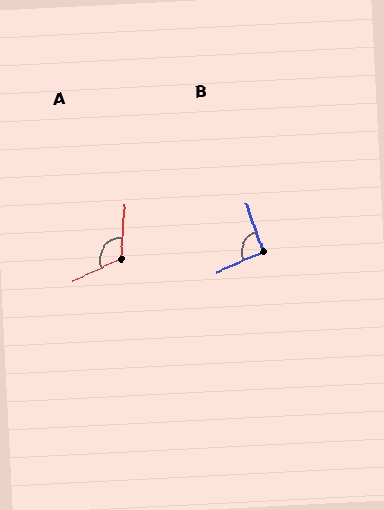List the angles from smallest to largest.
B (95°), A (119°).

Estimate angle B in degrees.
Approximately 95 degrees.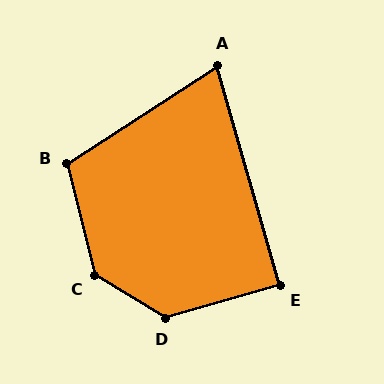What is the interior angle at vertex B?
Approximately 109 degrees (obtuse).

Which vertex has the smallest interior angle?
A, at approximately 73 degrees.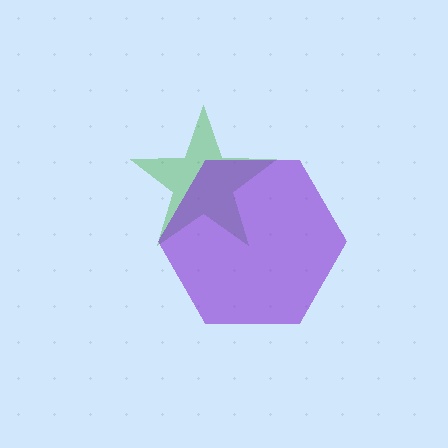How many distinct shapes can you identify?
There are 2 distinct shapes: a green star, a purple hexagon.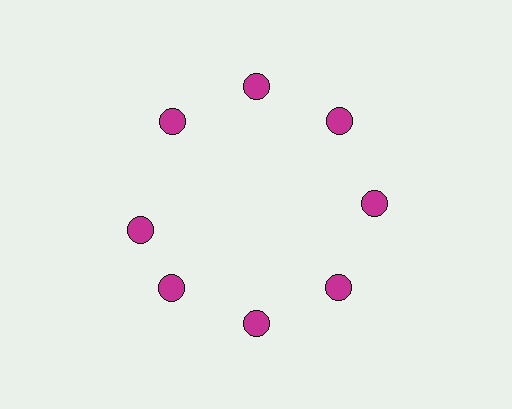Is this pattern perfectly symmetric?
No. The 8 magenta circles are arranged in a ring, but one element near the 9 o'clock position is rotated out of alignment along the ring, breaking the 8-fold rotational symmetry.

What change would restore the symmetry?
The symmetry would be restored by rotating it back into even spacing with its neighbors so that all 8 circles sit at equal angles and equal distance from the center.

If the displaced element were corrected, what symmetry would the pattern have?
It would have 8-fold rotational symmetry — the pattern would map onto itself every 45 degrees.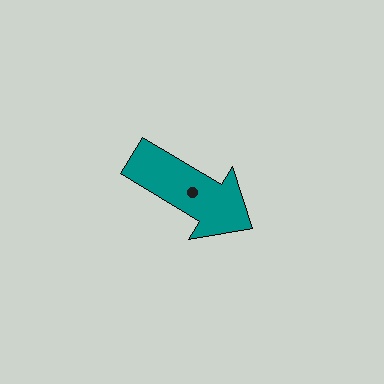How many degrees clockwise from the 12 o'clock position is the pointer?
Approximately 121 degrees.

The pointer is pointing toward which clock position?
Roughly 4 o'clock.